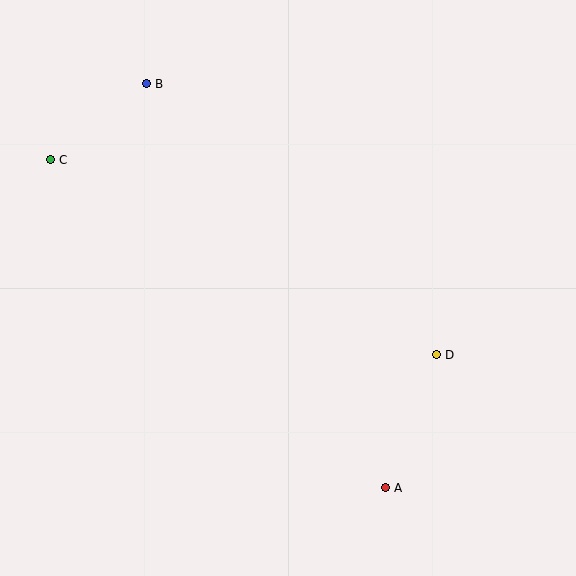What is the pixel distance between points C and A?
The distance between C and A is 469 pixels.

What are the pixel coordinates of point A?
Point A is at (386, 488).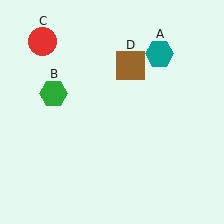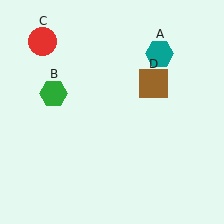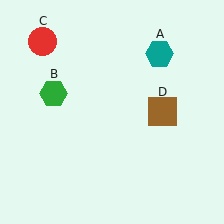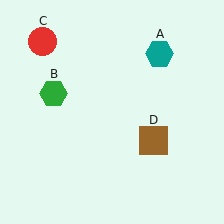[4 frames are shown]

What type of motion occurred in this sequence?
The brown square (object D) rotated clockwise around the center of the scene.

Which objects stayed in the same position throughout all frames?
Teal hexagon (object A) and green hexagon (object B) and red circle (object C) remained stationary.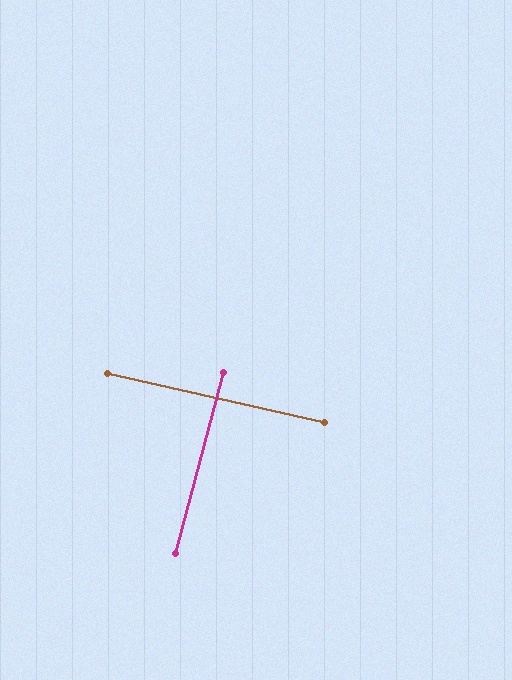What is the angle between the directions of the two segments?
Approximately 88 degrees.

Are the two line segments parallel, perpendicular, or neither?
Perpendicular — they meet at approximately 88°.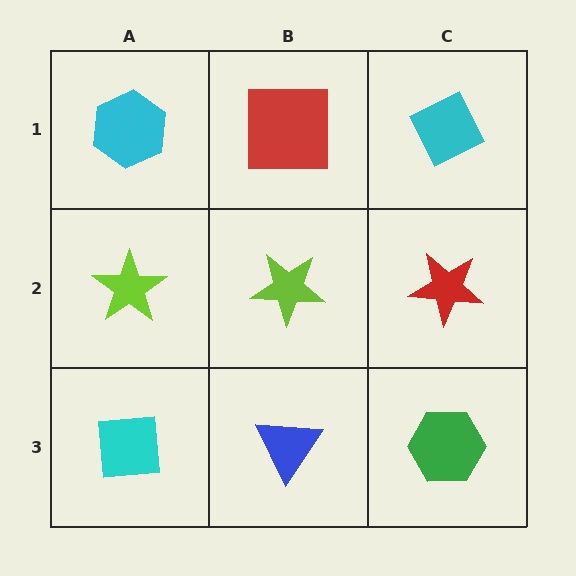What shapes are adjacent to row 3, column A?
A lime star (row 2, column A), a blue triangle (row 3, column B).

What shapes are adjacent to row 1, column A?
A lime star (row 2, column A), a red square (row 1, column B).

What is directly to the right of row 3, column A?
A blue triangle.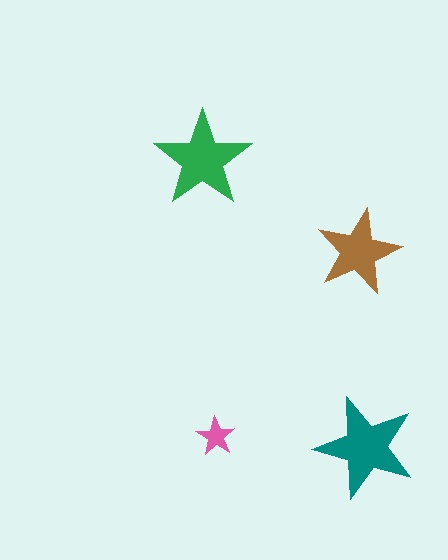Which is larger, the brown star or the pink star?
The brown one.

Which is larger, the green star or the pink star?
The green one.